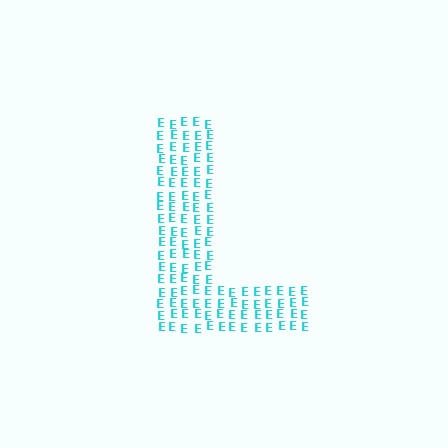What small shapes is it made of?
It is made of small letter E's.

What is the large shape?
The large shape is the letter L.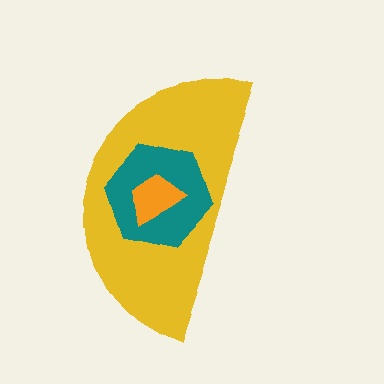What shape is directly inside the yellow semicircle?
The teal hexagon.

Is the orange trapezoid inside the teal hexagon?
Yes.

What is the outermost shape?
The yellow semicircle.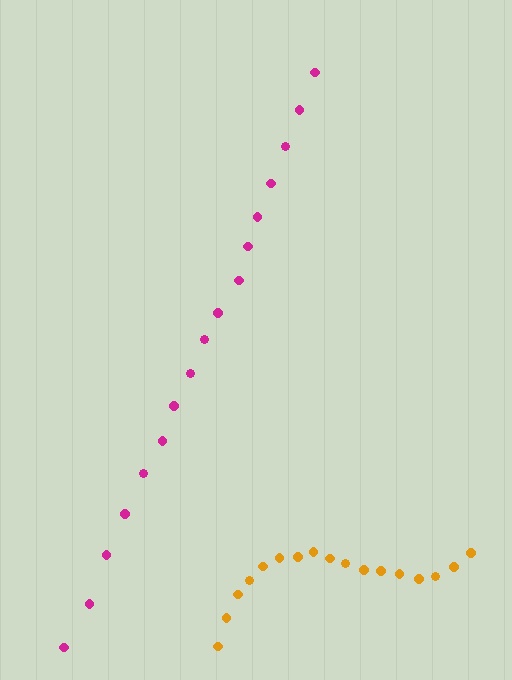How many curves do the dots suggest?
There are 2 distinct paths.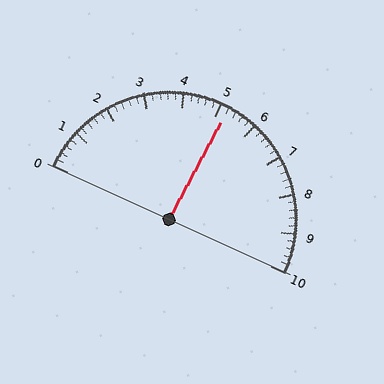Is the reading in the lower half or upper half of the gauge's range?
The reading is in the upper half of the range (0 to 10).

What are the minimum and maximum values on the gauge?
The gauge ranges from 0 to 10.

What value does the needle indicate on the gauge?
The needle indicates approximately 5.2.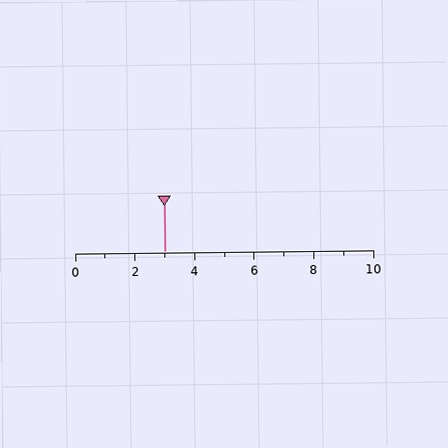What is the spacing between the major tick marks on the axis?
The major ticks are spaced 2 apart.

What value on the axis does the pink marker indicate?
The marker indicates approximately 3.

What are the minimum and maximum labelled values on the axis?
The axis runs from 0 to 10.